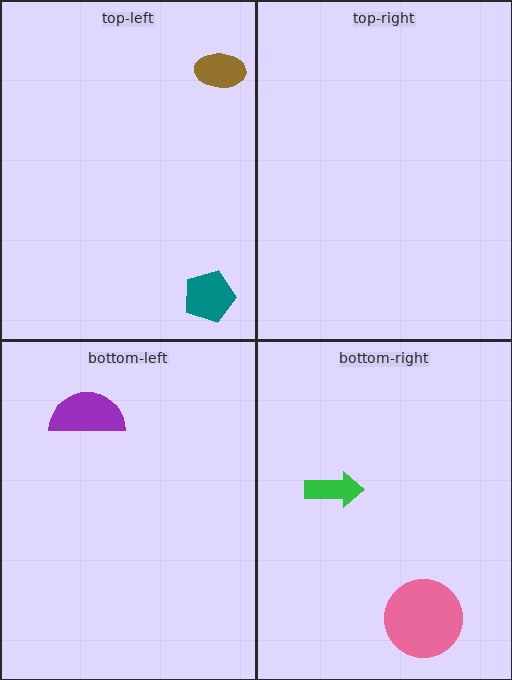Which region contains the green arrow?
The bottom-right region.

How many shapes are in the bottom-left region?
1.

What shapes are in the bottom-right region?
The green arrow, the pink circle.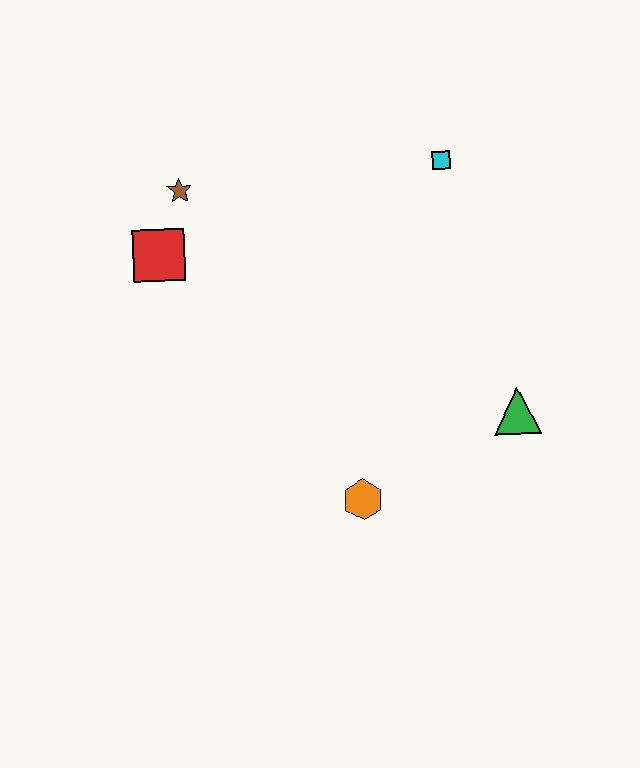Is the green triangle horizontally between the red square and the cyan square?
No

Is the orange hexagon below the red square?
Yes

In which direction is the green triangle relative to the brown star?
The green triangle is to the right of the brown star.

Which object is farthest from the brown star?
The green triangle is farthest from the brown star.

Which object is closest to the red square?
The brown star is closest to the red square.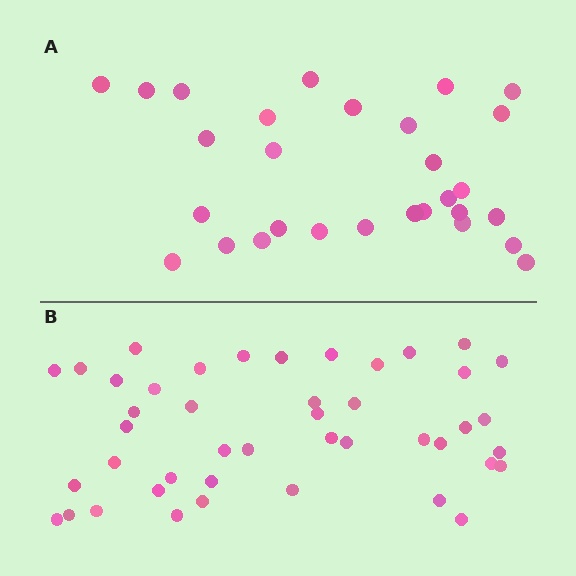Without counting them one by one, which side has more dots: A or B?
Region B (the bottom region) has more dots.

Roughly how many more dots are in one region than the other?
Region B has approximately 15 more dots than region A.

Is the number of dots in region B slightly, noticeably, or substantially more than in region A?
Region B has substantially more. The ratio is roughly 1.5 to 1.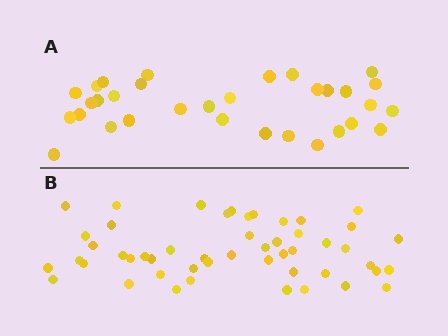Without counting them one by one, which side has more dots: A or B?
Region B (the bottom region) has more dots.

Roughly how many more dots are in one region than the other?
Region B has approximately 20 more dots than region A.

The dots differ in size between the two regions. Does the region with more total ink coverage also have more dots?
No. Region A has more total ink coverage because its dots are larger, but region B actually contains more individual dots. Total area can be misleading — the number of items is what matters here.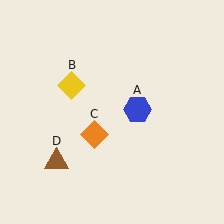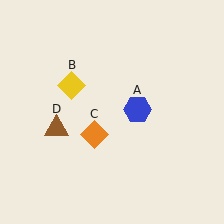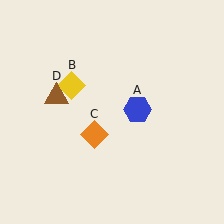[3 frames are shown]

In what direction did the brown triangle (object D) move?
The brown triangle (object D) moved up.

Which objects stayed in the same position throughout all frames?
Blue hexagon (object A) and yellow diamond (object B) and orange diamond (object C) remained stationary.